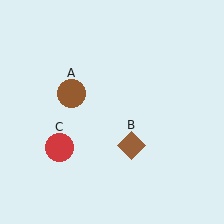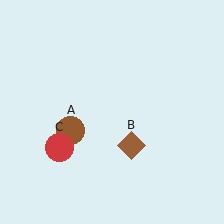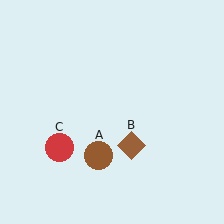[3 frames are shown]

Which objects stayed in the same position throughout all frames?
Brown diamond (object B) and red circle (object C) remained stationary.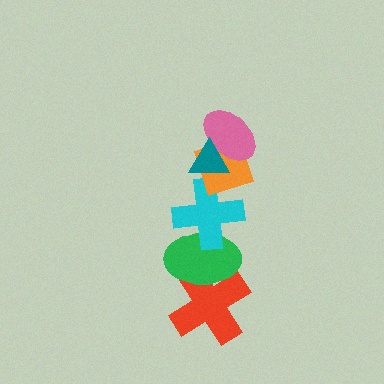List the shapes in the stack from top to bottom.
From top to bottom: the teal triangle, the pink ellipse, the orange diamond, the cyan cross, the green ellipse, the red cross.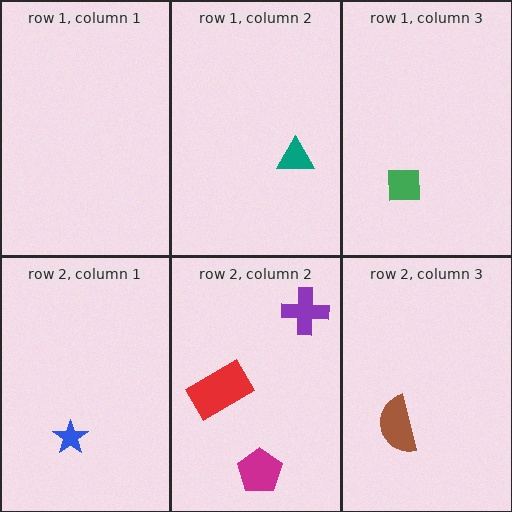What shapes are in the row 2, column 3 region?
The brown semicircle.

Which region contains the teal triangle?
The row 1, column 2 region.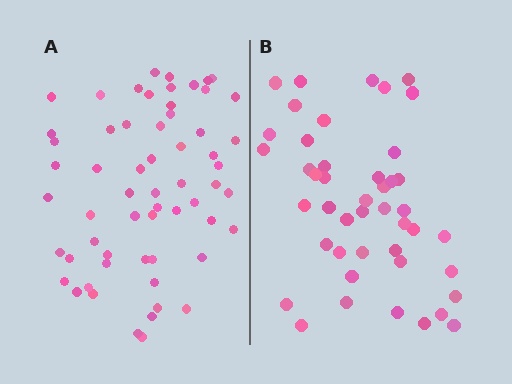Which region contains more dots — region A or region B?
Region A (the left region) has more dots.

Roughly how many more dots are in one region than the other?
Region A has approximately 15 more dots than region B.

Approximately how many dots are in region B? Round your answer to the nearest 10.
About 40 dots. (The exact count is 45, which rounds to 40.)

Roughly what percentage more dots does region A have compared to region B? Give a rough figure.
About 35% more.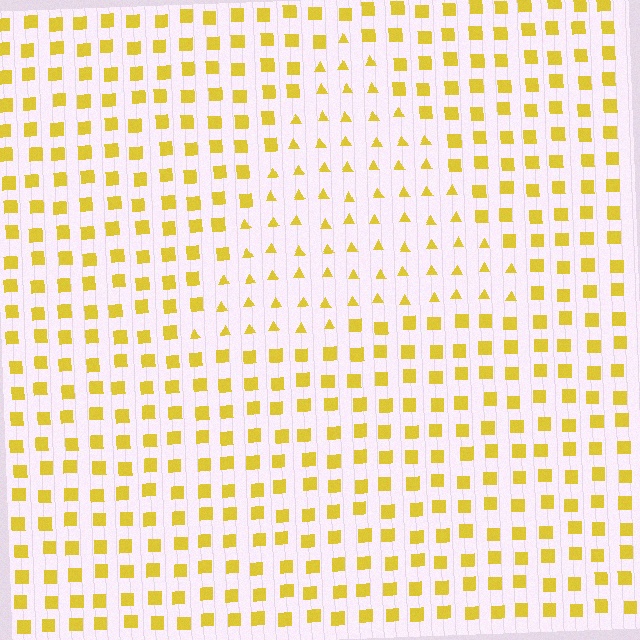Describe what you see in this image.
The image is filled with small yellow elements arranged in a uniform grid. A triangle-shaped region contains triangles, while the surrounding area contains squares. The boundary is defined purely by the change in element shape.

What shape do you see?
I see a triangle.